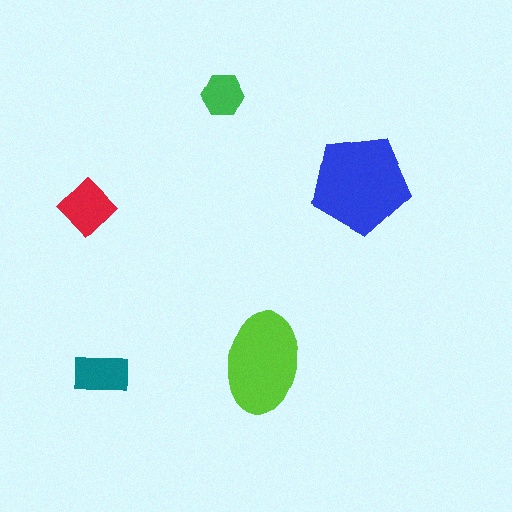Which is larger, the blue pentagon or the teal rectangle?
The blue pentagon.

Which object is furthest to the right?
The blue pentagon is rightmost.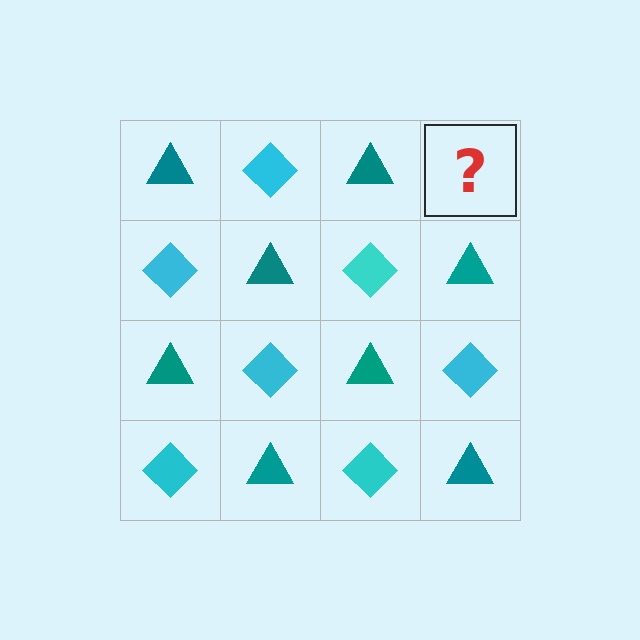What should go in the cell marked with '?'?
The missing cell should contain a cyan diamond.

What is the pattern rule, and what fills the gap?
The rule is that it alternates teal triangle and cyan diamond in a checkerboard pattern. The gap should be filled with a cyan diamond.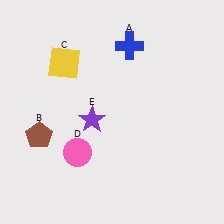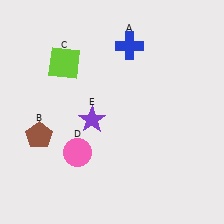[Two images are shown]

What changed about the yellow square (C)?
In Image 1, C is yellow. In Image 2, it changed to lime.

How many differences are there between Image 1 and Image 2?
There is 1 difference between the two images.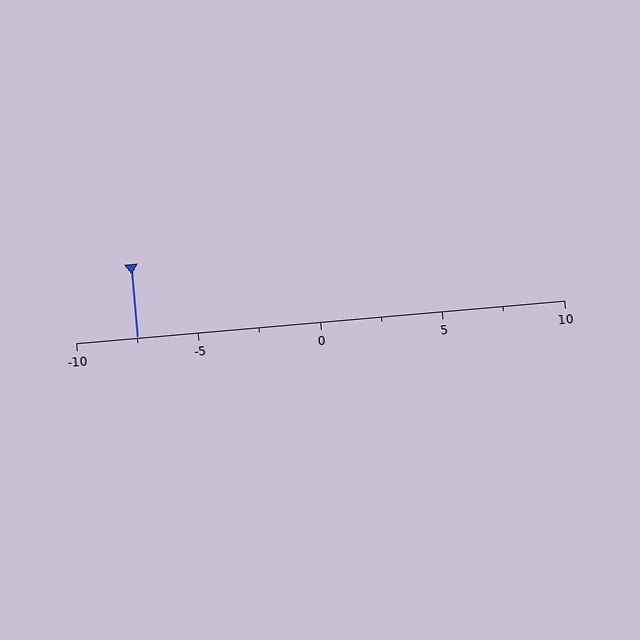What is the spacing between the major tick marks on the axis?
The major ticks are spaced 5 apart.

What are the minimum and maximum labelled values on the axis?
The axis runs from -10 to 10.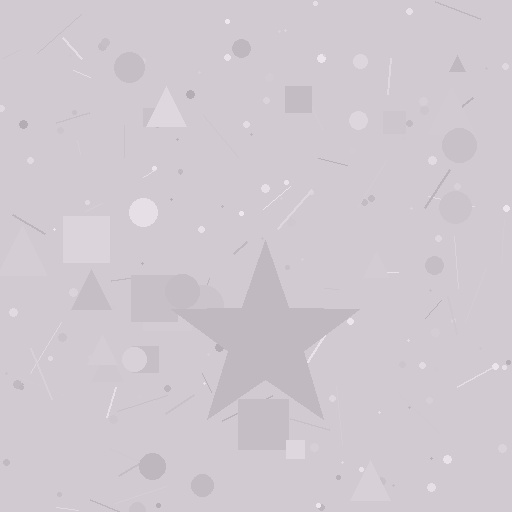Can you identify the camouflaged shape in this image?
The camouflaged shape is a star.